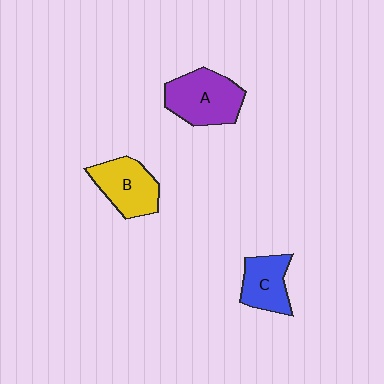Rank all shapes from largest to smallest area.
From largest to smallest: A (purple), B (yellow), C (blue).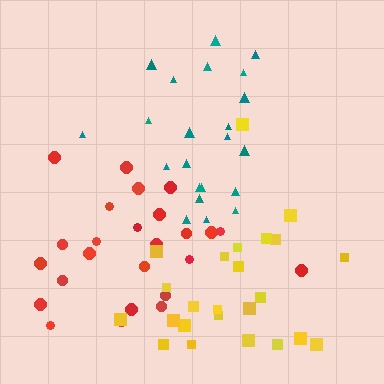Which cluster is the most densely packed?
Red.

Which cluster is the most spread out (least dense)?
Yellow.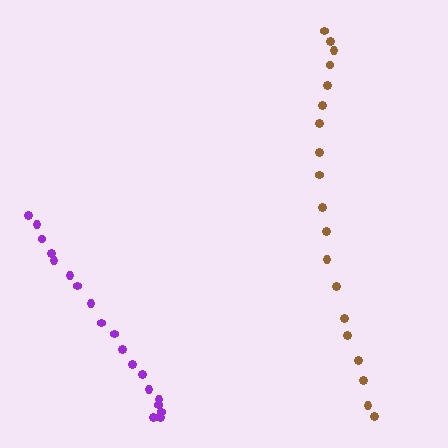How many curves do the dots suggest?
There are 2 distinct paths.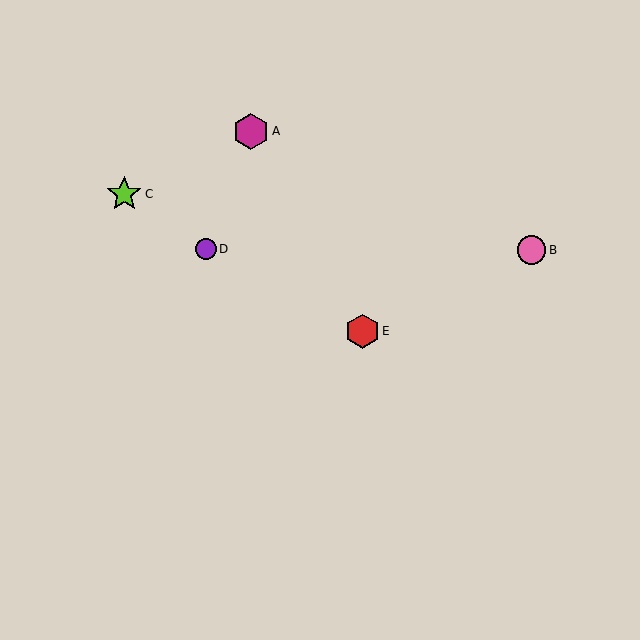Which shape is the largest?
The magenta hexagon (labeled A) is the largest.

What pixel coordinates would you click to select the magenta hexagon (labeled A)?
Click at (251, 131) to select the magenta hexagon A.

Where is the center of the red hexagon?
The center of the red hexagon is at (362, 331).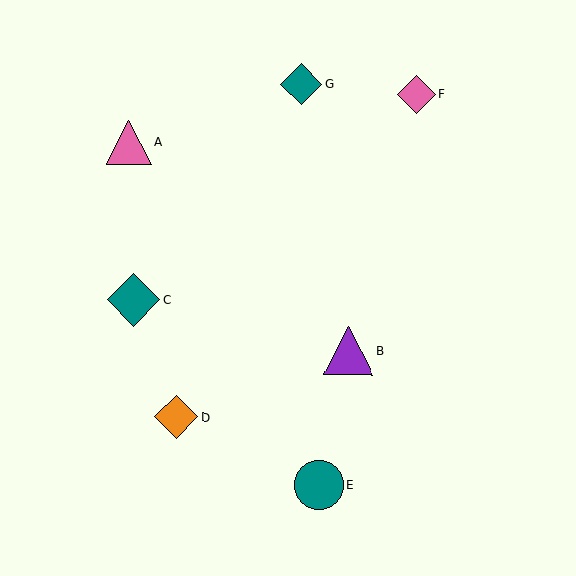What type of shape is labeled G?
Shape G is a teal diamond.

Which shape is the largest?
The teal diamond (labeled C) is the largest.